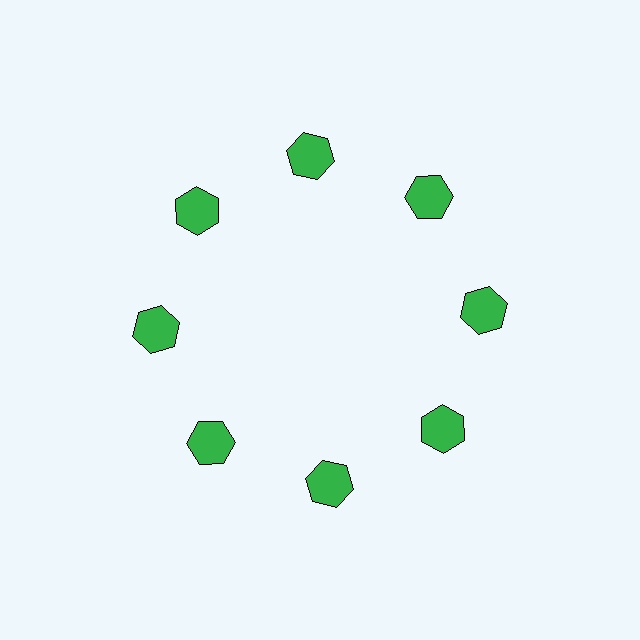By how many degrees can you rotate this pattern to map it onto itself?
The pattern maps onto itself every 45 degrees of rotation.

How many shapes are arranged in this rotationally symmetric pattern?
There are 8 shapes, arranged in 8 groups of 1.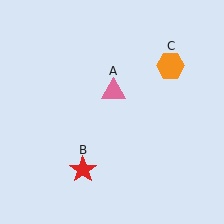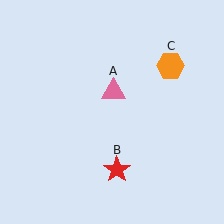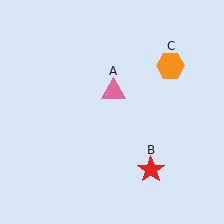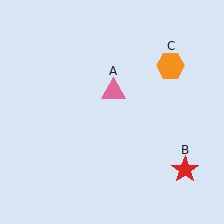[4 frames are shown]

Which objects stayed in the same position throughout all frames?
Pink triangle (object A) and orange hexagon (object C) remained stationary.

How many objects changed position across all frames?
1 object changed position: red star (object B).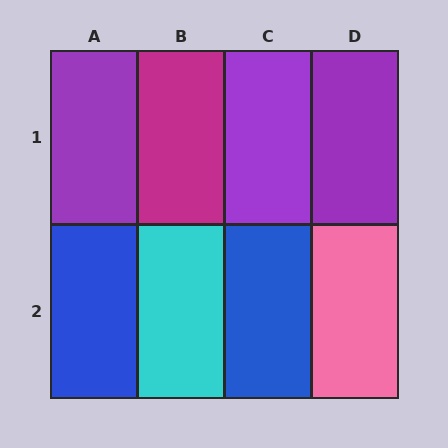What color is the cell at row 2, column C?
Blue.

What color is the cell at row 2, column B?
Cyan.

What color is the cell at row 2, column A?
Blue.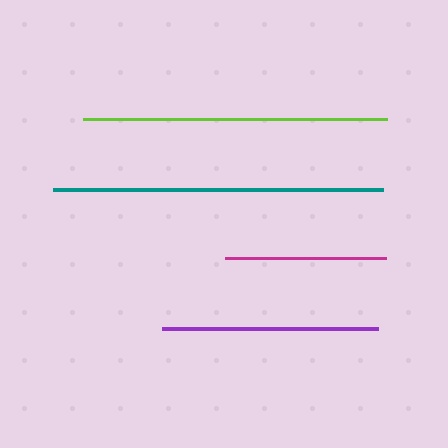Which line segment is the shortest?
The magenta line is the shortest at approximately 161 pixels.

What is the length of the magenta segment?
The magenta segment is approximately 161 pixels long.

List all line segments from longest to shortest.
From longest to shortest: teal, lime, purple, magenta.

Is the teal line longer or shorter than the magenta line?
The teal line is longer than the magenta line.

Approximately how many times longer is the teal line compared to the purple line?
The teal line is approximately 1.5 times the length of the purple line.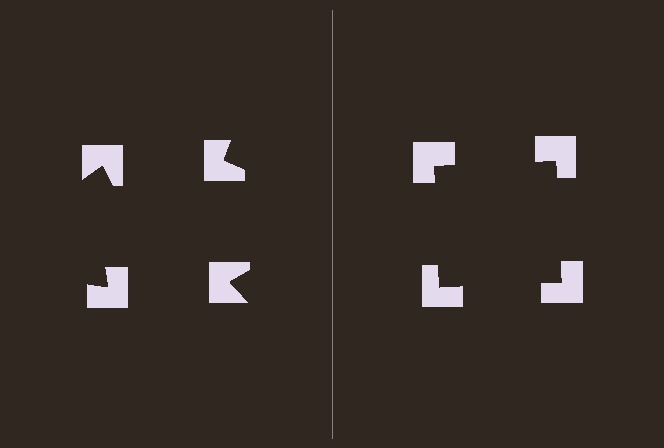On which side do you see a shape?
An illusory square appears on the right side. On the left side the wedge cuts are rotated, so no coherent shape forms.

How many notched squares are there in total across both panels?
8 — 4 on each side.